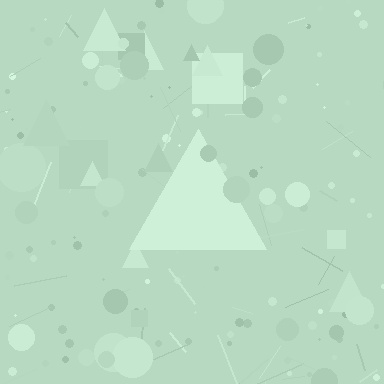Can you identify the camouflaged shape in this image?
The camouflaged shape is a triangle.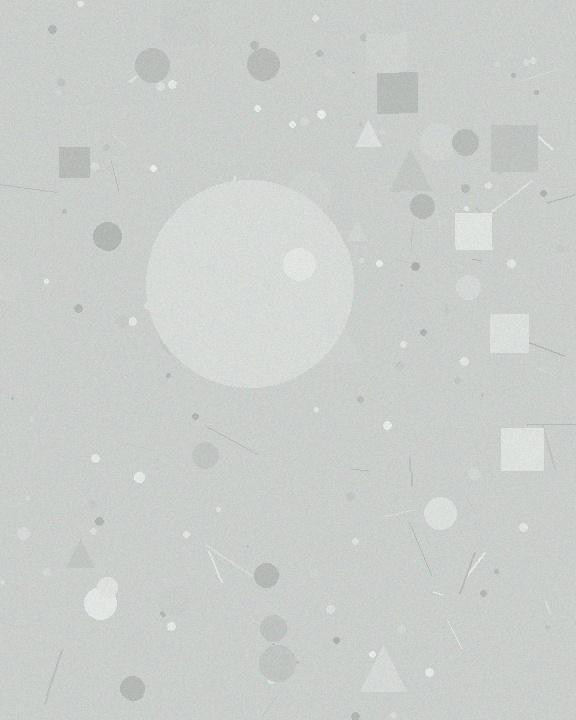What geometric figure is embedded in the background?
A circle is embedded in the background.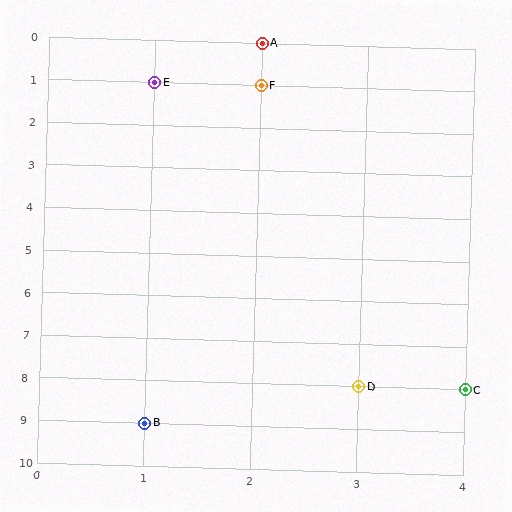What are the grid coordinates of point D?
Point D is at grid coordinates (3, 8).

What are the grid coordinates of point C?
Point C is at grid coordinates (4, 8).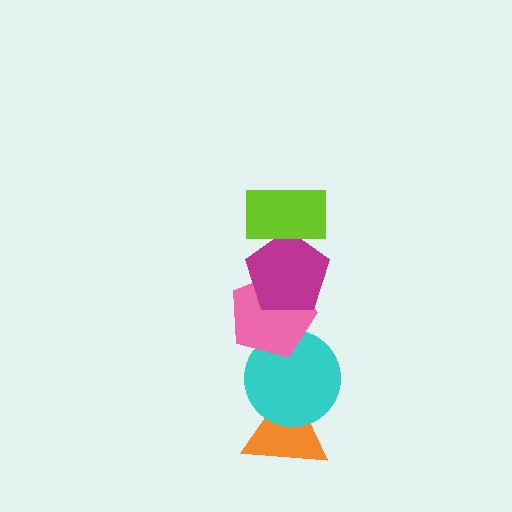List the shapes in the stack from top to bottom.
From top to bottom: the lime rectangle, the magenta pentagon, the pink pentagon, the cyan circle, the orange triangle.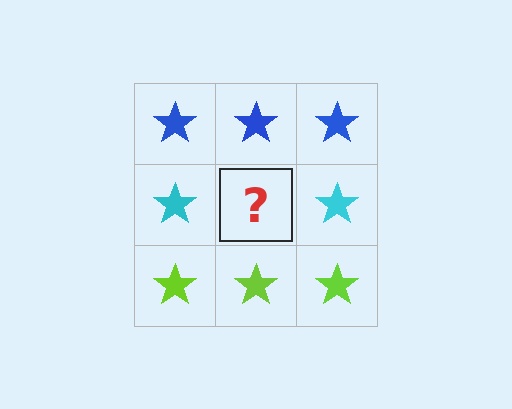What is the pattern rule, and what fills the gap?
The rule is that each row has a consistent color. The gap should be filled with a cyan star.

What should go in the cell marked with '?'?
The missing cell should contain a cyan star.